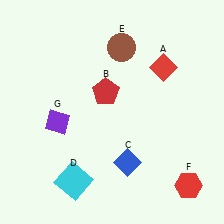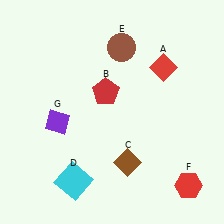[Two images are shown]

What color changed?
The diamond (C) changed from blue in Image 1 to brown in Image 2.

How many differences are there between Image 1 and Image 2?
There is 1 difference between the two images.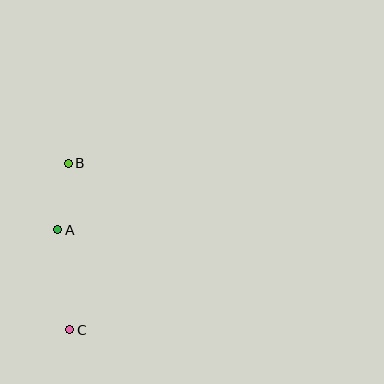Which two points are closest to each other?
Points A and B are closest to each other.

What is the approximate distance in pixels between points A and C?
The distance between A and C is approximately 101 pixels.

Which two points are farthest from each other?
Points B and C are farthest from each other.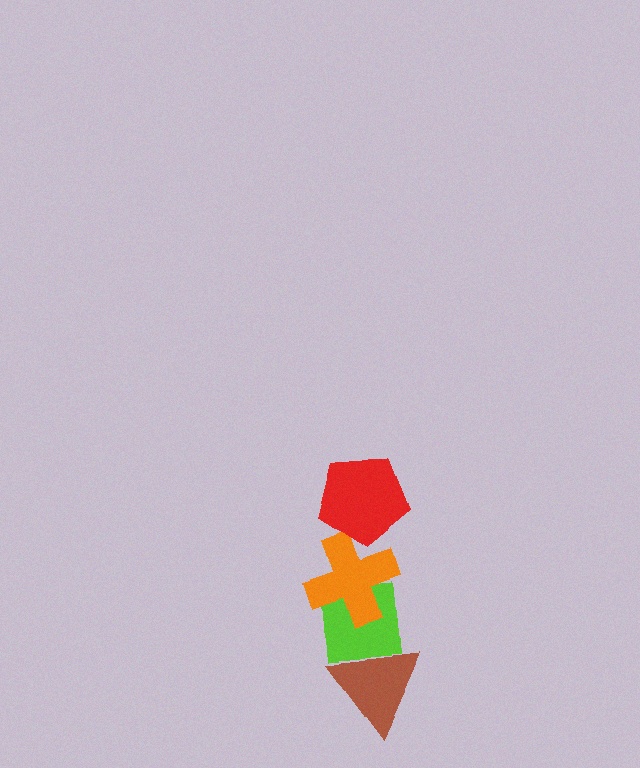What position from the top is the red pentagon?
The red pentagon is 1st from the top.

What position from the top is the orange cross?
The orange cross is 2nd from the top.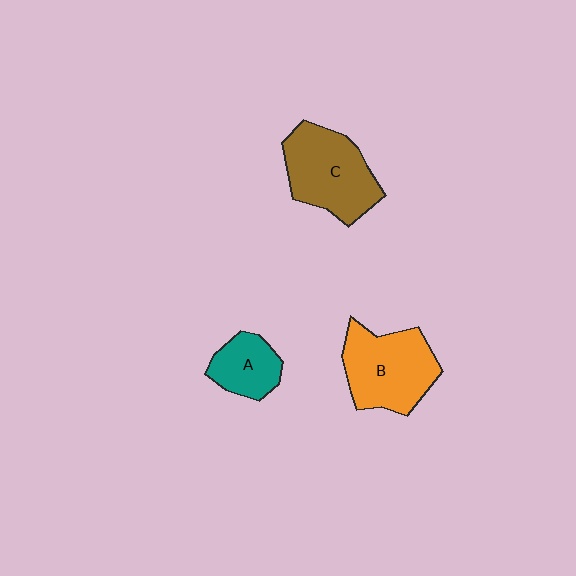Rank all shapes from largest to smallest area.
From largest to smallest: B (orange), C (brown), A (teal).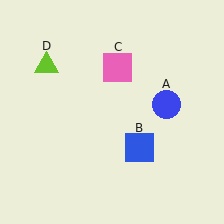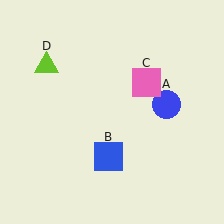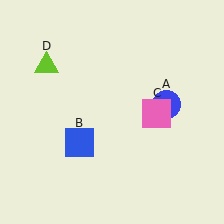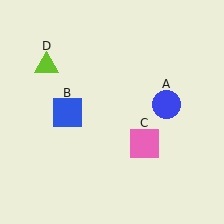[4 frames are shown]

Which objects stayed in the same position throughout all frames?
Blue circle (object A) and lime triangle (object D) remained stationary.